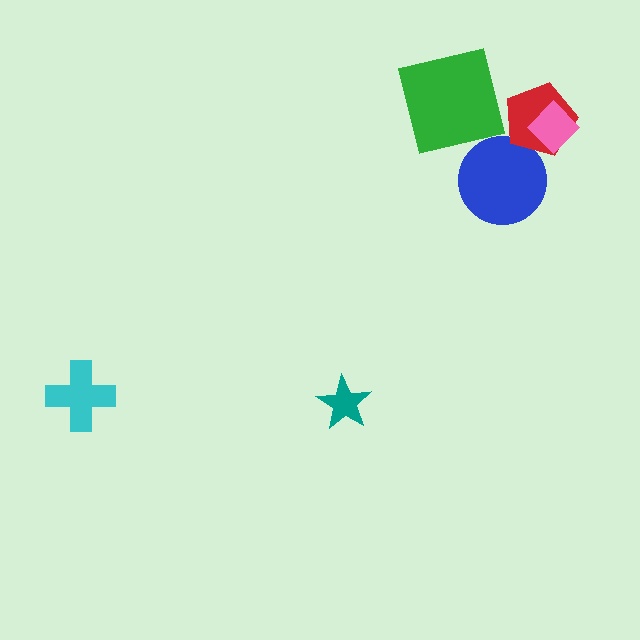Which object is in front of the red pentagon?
The pink diamond is in front of the red pentagon.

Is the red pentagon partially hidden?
Yes, it is partially covered by another shape.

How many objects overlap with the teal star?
0 objects overlap with the teal star.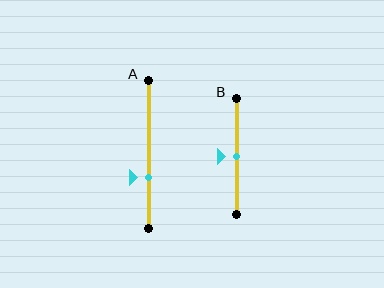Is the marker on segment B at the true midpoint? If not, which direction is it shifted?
Yes, the marker on segment B is at the true midpoint.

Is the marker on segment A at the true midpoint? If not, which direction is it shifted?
No, the marker on segment A is shifted downward by about 16% of the segment length.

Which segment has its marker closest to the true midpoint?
Segment B has its marker closest to the true midpoint.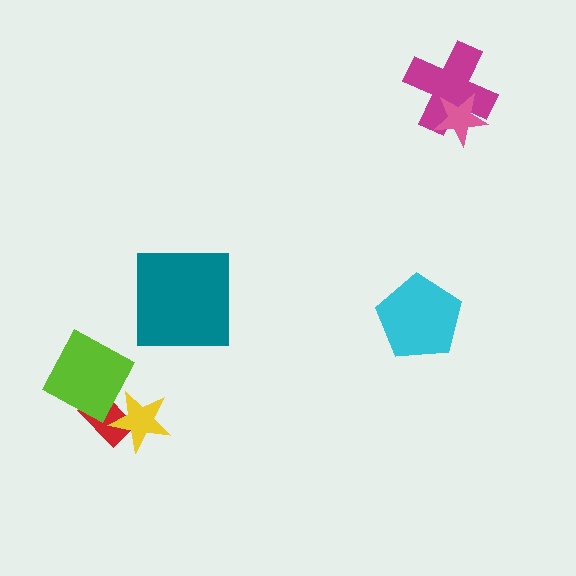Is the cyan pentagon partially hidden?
No, no other shape covers it.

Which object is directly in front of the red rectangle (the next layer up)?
The lime diamond is directly in front of the red rectangle.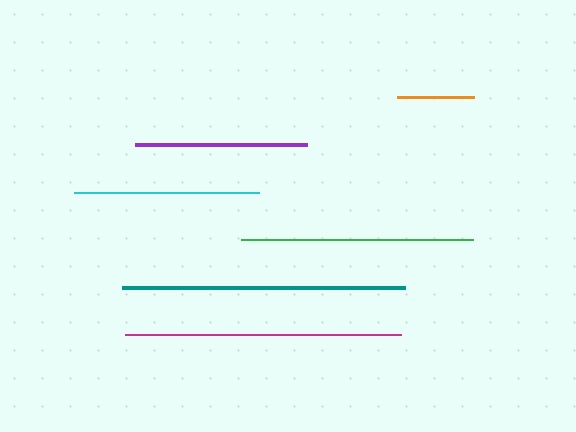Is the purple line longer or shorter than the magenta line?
The magenta line is longer than the purple line.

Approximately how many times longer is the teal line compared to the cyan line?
The teal line is approximately 1.5 times the length of the cyan line.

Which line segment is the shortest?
The orange line is the shortest at approximately 77 pixels.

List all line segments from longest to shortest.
From longest to shortest: teal, magenta, green, cyan, purple, orange.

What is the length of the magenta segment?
The magenta segment is approximately 276 pixels long.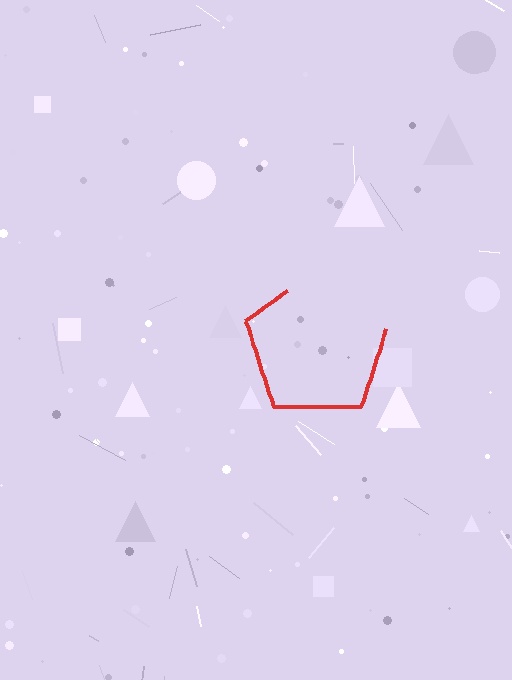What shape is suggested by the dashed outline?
The dashed outline suggests a pentagon.